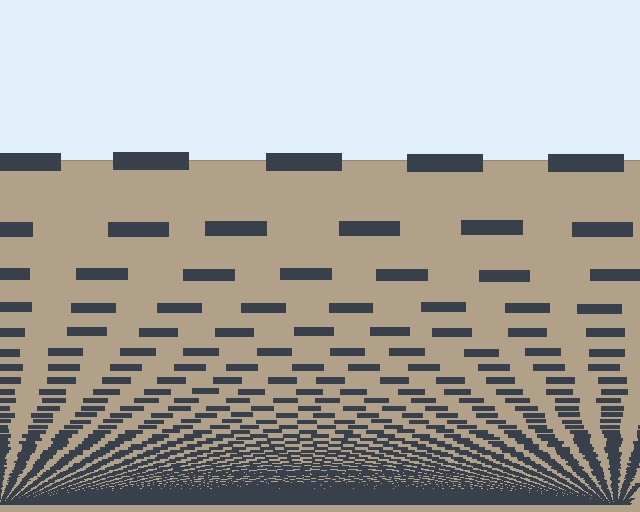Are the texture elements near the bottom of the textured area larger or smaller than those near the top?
Smaller. The gradient is inverted — elements near the bottom are smaller and denser.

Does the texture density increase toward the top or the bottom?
Density increases toward the bottom.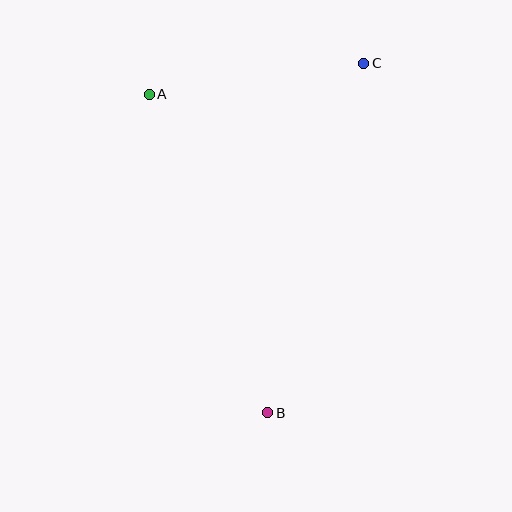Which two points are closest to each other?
Points A and C are closest to each other.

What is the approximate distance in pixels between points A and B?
The distance between A and B is approximately 340 pixels.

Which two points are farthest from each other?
Points B and C are farthest from each other.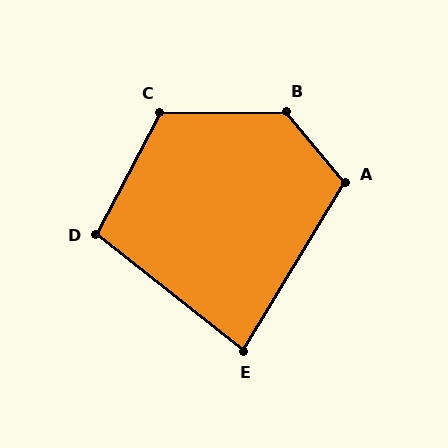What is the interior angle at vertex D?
Approximately 101 degrees (obtuse).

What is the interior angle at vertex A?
Approximately 109 degrees (obtuse).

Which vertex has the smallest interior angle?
E, at approximately 83 degrees.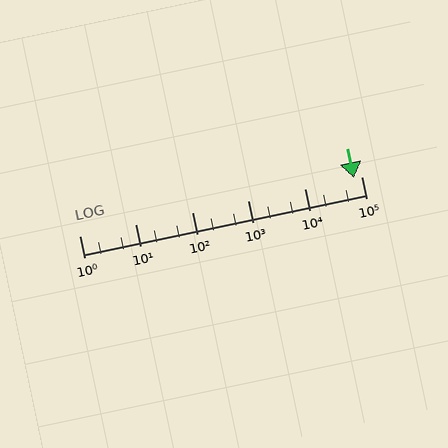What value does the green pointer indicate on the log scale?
The pointer indicates approximately 74000.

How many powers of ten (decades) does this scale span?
The scale spans 5 decades, from 1 to 100000.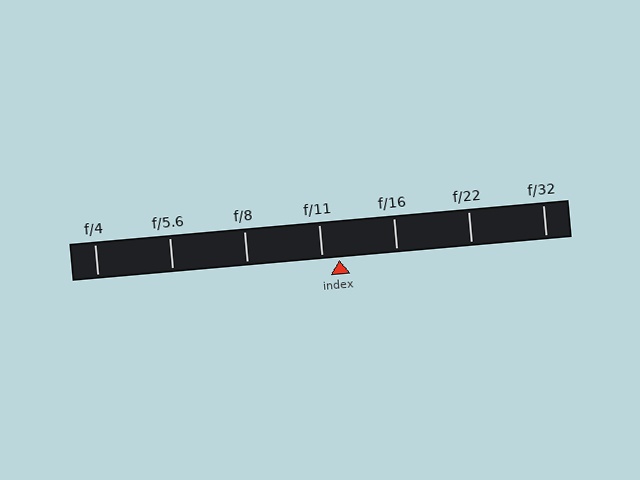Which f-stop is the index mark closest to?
The index mark is closest to f/11.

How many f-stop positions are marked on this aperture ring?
There are 7 f-stop positions marked.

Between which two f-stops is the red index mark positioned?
The index mark is between f/11 and f/16.